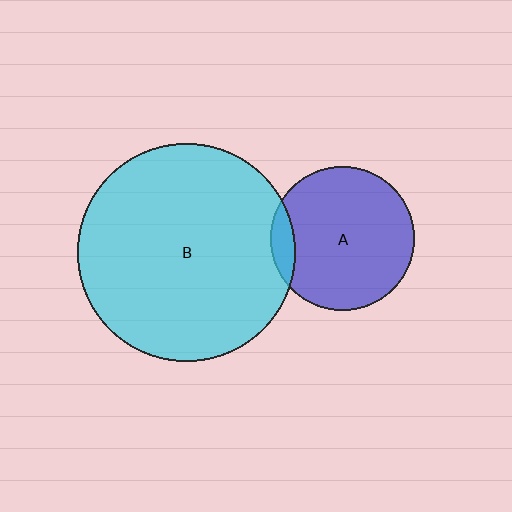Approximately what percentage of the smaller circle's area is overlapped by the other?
Approximately 10%.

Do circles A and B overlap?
Yes.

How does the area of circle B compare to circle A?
Approximately 2.3 times.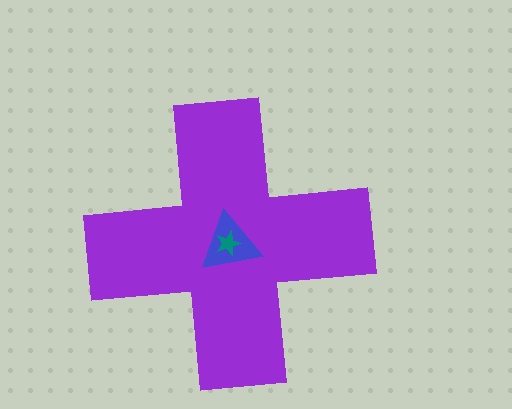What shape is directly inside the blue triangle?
The teal star.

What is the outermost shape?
The purple cross.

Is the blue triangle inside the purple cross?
Yes.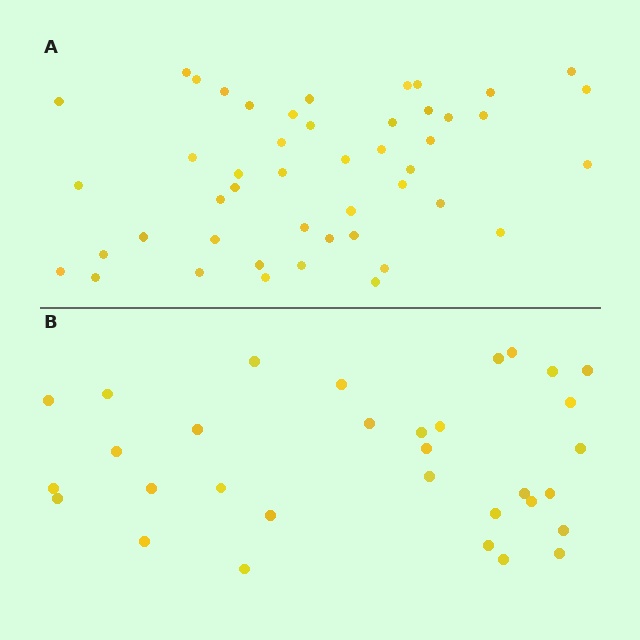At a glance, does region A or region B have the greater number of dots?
Region A (the top region) has more dots.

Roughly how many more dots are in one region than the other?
Region A has approximately 15 more dots than region B.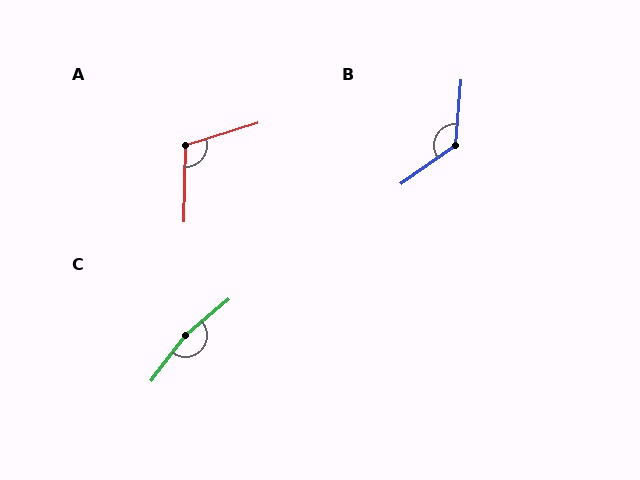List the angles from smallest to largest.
A (108°), B (130°), C (168°).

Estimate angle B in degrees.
Approximately 130 degrees.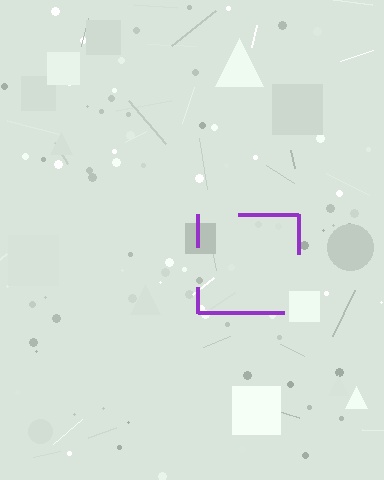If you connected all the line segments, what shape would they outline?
They would outline a square.